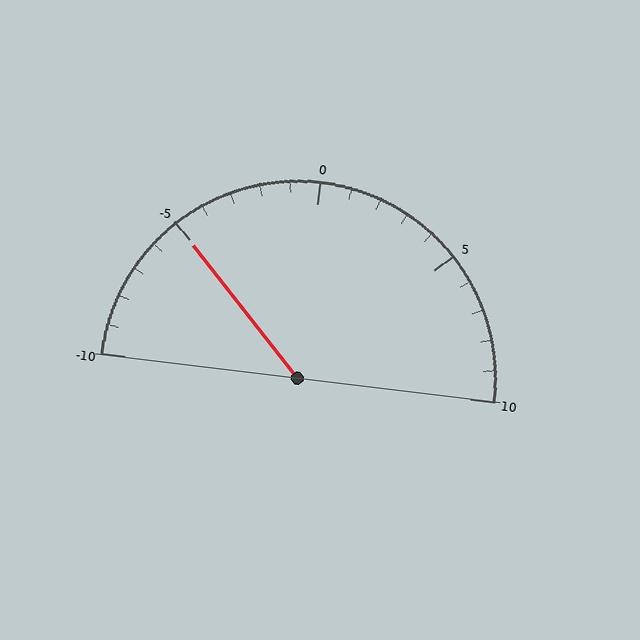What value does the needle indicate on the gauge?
The needle indicates approximately -5.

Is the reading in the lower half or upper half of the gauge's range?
The reading is in the lower half of the range (-10 to 10).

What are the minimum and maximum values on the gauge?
The gauge ranges from -10 to 10.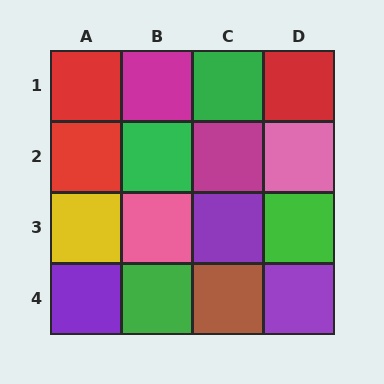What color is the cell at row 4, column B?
Green.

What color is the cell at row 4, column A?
Purple.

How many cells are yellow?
1 cell is yellow.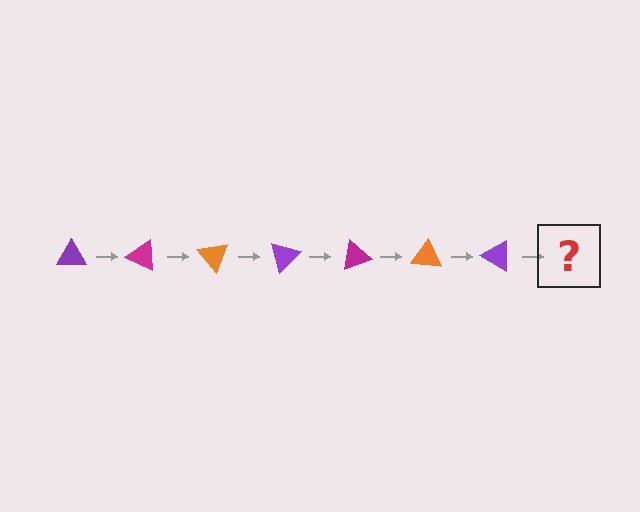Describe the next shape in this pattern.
It should be a magenta triangle, rotated 175 degrees from the start.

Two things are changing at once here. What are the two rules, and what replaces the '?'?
The two rules are that it rotates 25 degrees each step and the color cycles through purple, magenta, and orange. The '?' should be a magenta triangle, rotated 175 degrees from the start.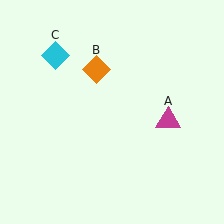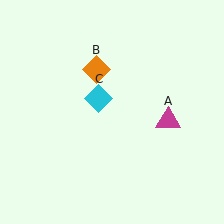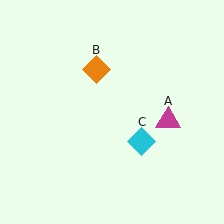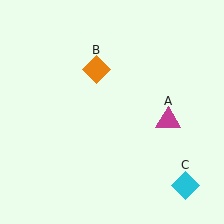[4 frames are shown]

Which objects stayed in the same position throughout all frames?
Magenta triangle (object A) and orange diamond (object B) remained stationary.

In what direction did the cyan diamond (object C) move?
The cyan diamond (object C) moved down and to the right.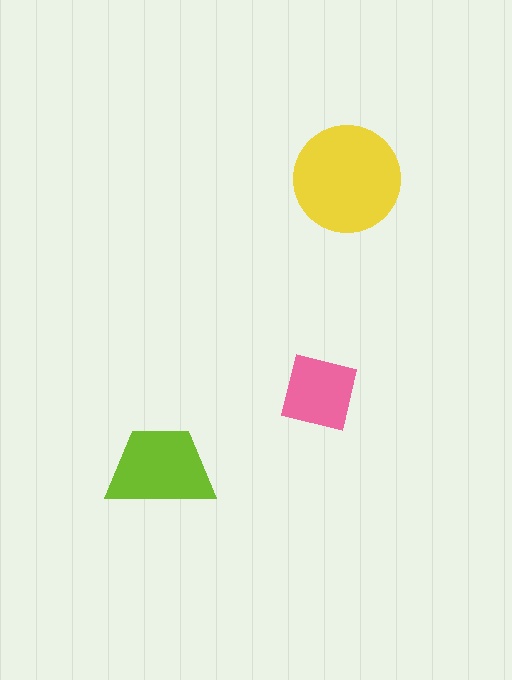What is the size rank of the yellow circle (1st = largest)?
1st.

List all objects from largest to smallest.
The yellow circle, the lime trapezoid, the pink square.